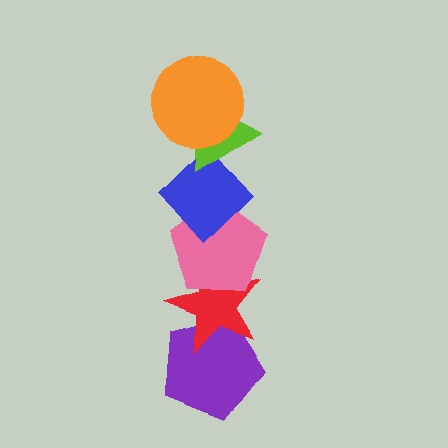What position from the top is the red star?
The red star is 5th from the top.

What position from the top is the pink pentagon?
The pink pentagon is 4th from the top.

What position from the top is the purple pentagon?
The purple pentagon is 6th from the top.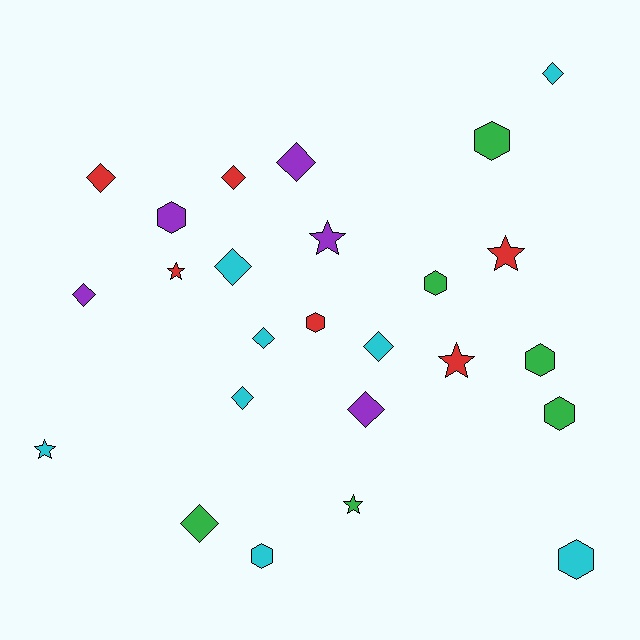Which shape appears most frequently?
Diamond, with 11 objects.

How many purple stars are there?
There is 1 purple star.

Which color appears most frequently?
Cyan, with 8 objects.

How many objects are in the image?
There are 25 objects.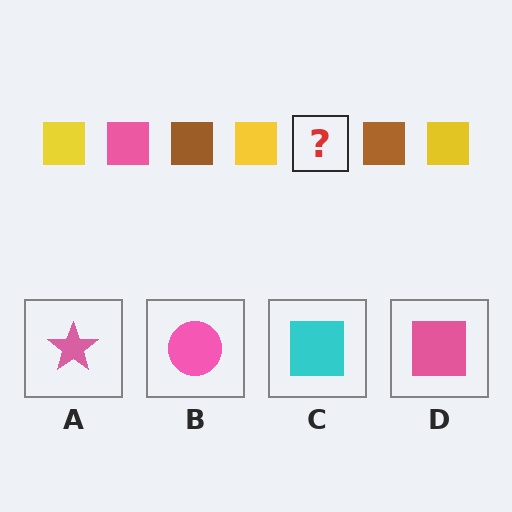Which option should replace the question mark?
Option D.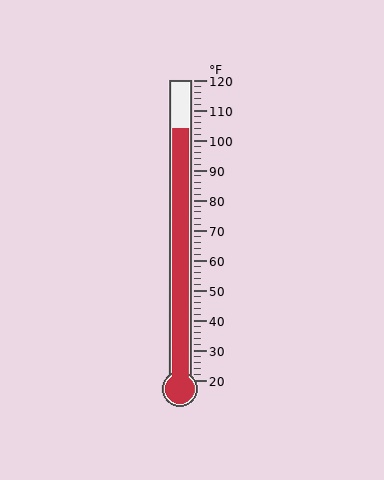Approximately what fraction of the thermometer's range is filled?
The thermometer is filled to approximately 85% of its range.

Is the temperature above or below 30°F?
The temperature is above 30°F.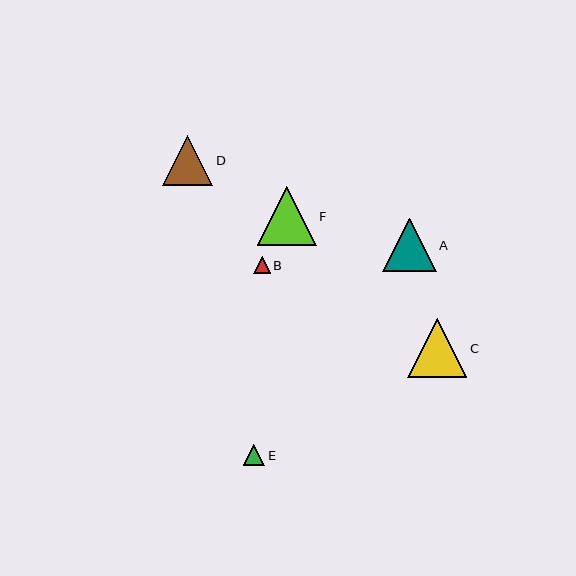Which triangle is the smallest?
Triangle B is the smallest with a size of approximately 17 pixels.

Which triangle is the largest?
Triangle C is the largest with a size of approximately 59 pixels.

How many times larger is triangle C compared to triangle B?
Triangle C is approximately 3.5 times the size of triangle B.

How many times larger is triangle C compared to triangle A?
Triangle C is approximately 1.1 times the size of triangle A.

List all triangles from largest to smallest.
From largest to smallest: C, F, A, D, E, B.